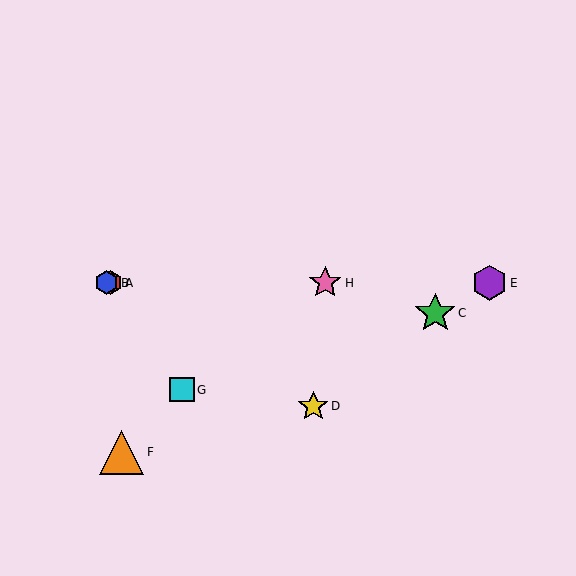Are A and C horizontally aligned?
No, A is at y≈283 and C is at y≈313.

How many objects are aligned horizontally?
4 objects (A, B, E, H) are aligned horizontally.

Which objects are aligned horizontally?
Objects A, B, E, H are aligned horizontally.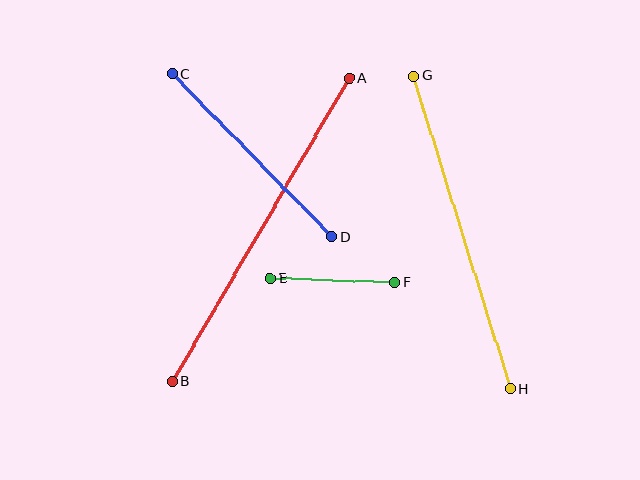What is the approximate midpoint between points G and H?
The midpoint is at approximately (462, 232) pixels.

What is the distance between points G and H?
The distance is approximately 328 pixels.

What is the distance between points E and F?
The distance is approximately 124 pixels.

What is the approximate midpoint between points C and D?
The midpoint is at approximately (252, 155) pixels.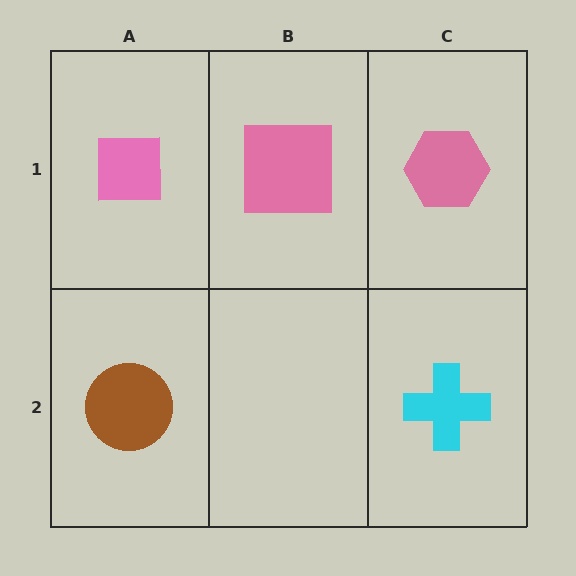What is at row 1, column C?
A pink hexagon.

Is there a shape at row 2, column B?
No, that cell is empty.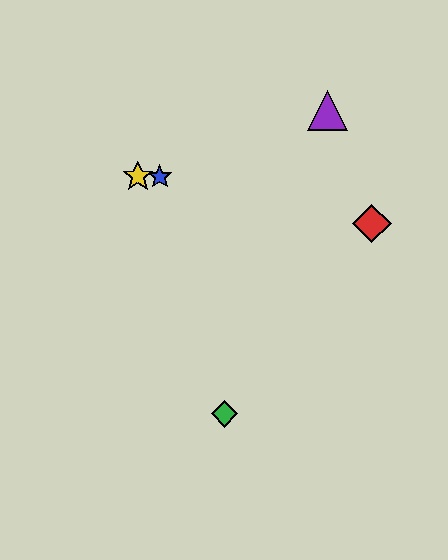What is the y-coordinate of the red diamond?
The red diamond is at y≈223.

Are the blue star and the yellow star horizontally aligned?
Yes, both are at y≈177.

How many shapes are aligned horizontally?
2 shapes (the blue star, the yellow star) are aligned horizontally.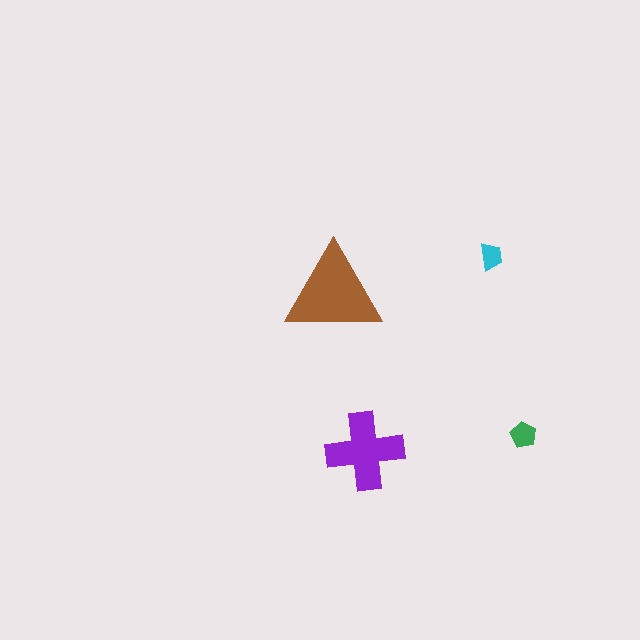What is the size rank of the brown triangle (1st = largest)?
1st.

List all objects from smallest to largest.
The cyan trapezoid, the green pentagon, the purple cross, the brown triangle.